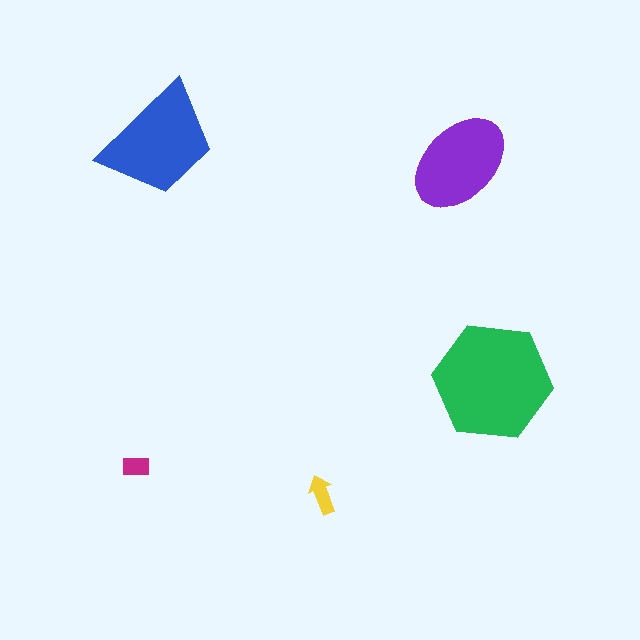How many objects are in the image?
There are 5 objects in the image.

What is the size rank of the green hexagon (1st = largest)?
1st.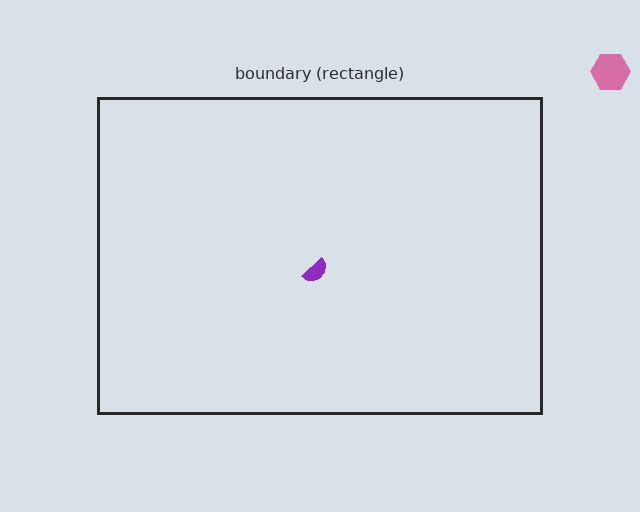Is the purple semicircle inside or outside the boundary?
Inside.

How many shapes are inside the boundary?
1 inside, 1 outside.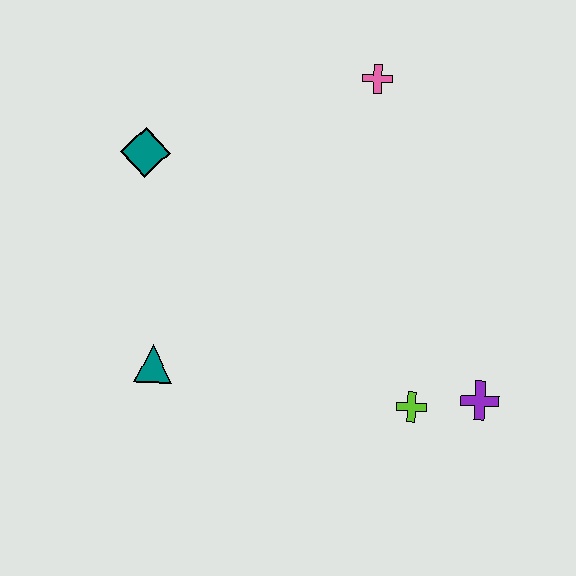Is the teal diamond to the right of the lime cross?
No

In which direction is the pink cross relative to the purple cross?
The pink cross is above the purple cross.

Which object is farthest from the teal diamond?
The purple cross is farthest from the teal diamond.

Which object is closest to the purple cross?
The lime cross is closest to the purple cross.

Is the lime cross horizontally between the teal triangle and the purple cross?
Yes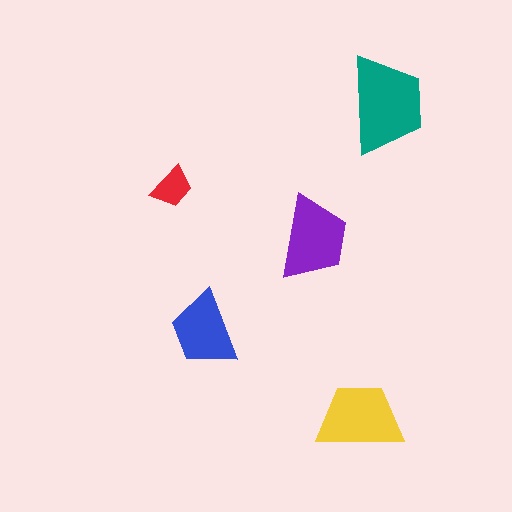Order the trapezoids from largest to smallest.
the teal one, the yellow one, the purple one, the blue one, the red one.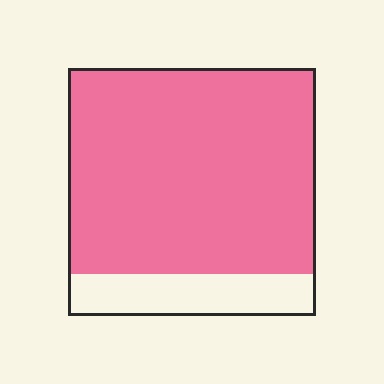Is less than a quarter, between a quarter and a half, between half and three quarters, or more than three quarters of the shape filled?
More than three quarters.